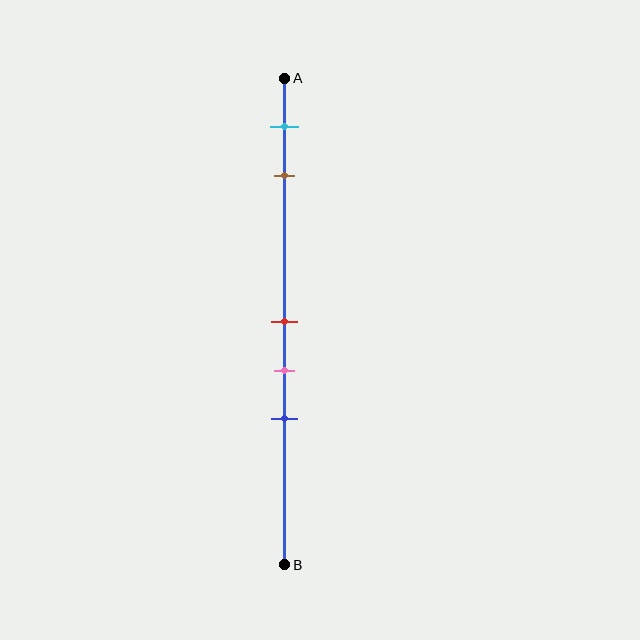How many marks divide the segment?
There are 5 marks dividing the segment.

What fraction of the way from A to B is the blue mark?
The blue mark is approximately 70% (0.7) of the way from A to B.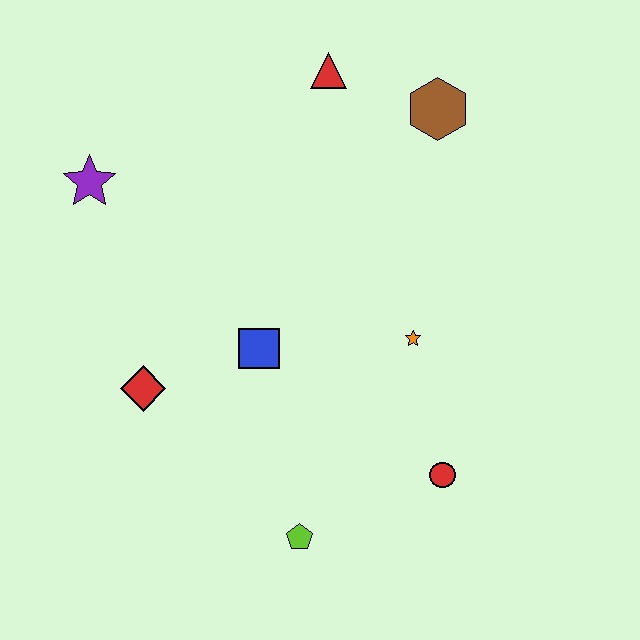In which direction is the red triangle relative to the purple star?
The red triangle is to the right of the purple star.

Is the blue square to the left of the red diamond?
No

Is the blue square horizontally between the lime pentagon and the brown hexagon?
No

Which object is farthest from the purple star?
The red circle is farthest from the purple star.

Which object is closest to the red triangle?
The brown hexagon is closest to the red triangle.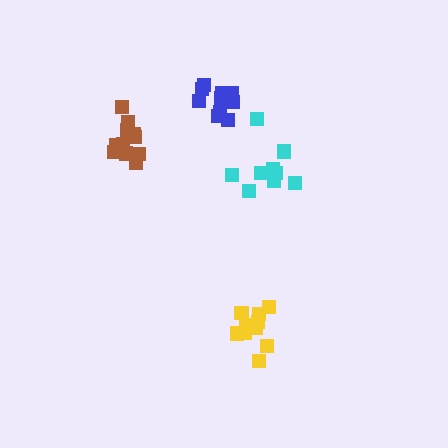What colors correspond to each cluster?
The clusters are colored: cyan, yellow, brown, blue.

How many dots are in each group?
Group 1: 10 dots, Group 2: 11 dots, Group 3: 13 dots, Group 4: 10 dots (44 total).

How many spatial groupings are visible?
There are 4 spatial groupings.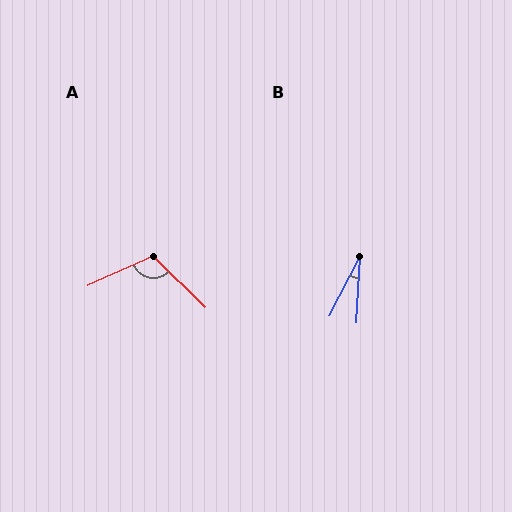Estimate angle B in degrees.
Approximately 24 degrees.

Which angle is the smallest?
B, at approximately 24 degrees.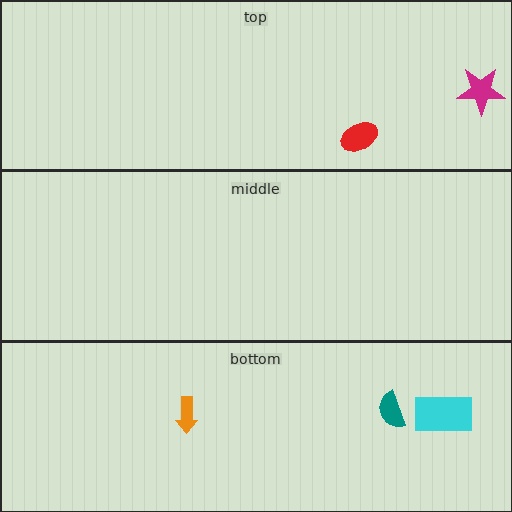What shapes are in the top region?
The magenta star, the red ellipse.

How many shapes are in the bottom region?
3.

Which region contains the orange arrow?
The bottom region.